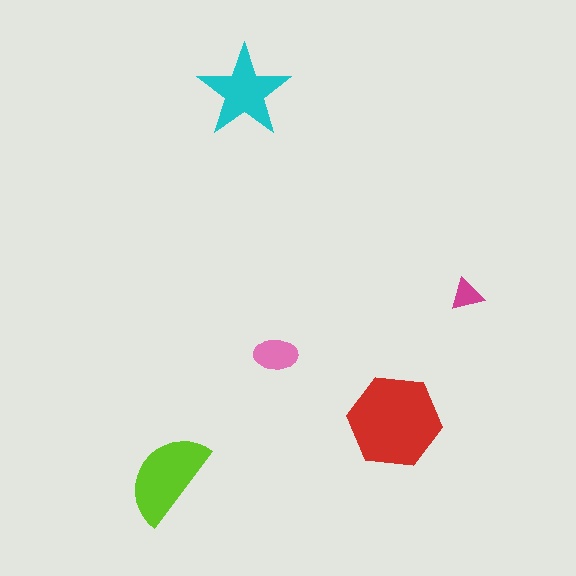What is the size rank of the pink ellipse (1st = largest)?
4th.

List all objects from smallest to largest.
The magenta triangle, the pink ellipse, the cyan star, the lime semicircle, the red hexagon.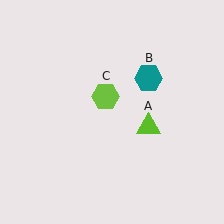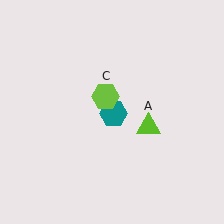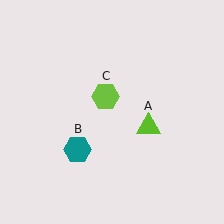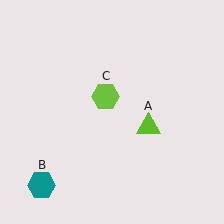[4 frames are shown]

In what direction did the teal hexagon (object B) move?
The teal hexagon (object B) moved down and to the left.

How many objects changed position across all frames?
1 object changed position: teal hexagon (object B).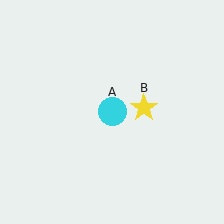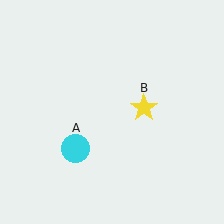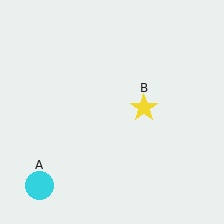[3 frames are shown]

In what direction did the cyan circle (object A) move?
The cyan circle (object A) moved down and to the left.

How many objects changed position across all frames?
1 object changed position: cyan circle (object A).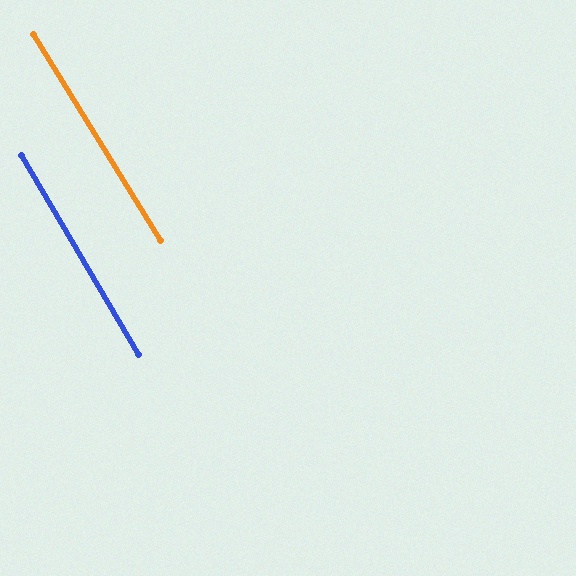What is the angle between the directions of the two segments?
Approximately 1 degree.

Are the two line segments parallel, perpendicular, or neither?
Parallel — their directions differ by only 1.2°.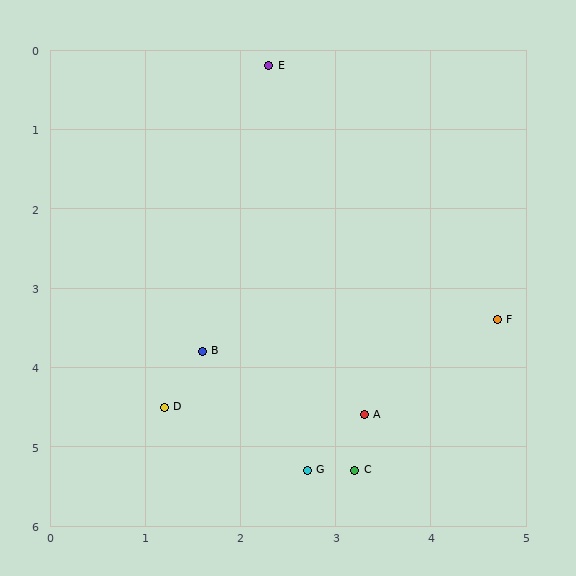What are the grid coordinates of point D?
Point D is at approximately (1.2, 4.5).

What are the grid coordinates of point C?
Point C is at approximately (3.2, 5.3).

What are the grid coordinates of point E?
Point E is at approximately (2.3, 0.2).